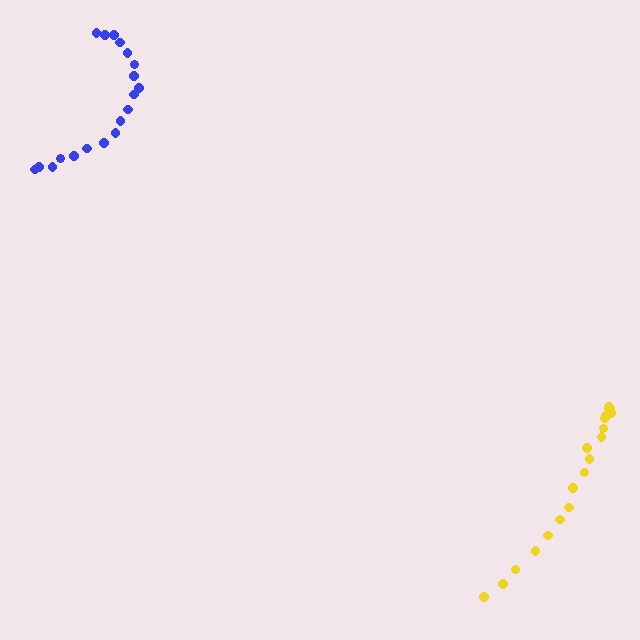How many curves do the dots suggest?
There are 2 distinct paths.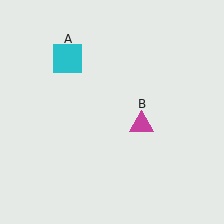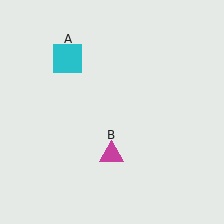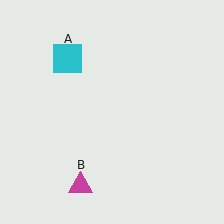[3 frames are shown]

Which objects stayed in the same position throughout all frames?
Cyan square (object A) remained stationary.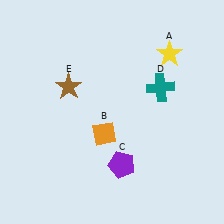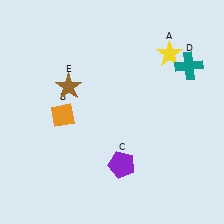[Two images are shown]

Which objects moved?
The objects that moved are: the orange diamond (B), the teal cross (D).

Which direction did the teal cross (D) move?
The teal cross (D) moved right.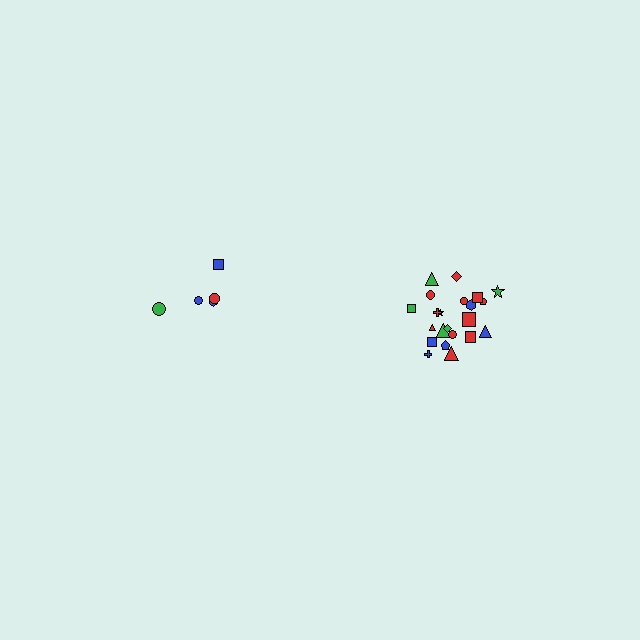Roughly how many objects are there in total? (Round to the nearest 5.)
Roughly 25 objects in total.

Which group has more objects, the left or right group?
The right group.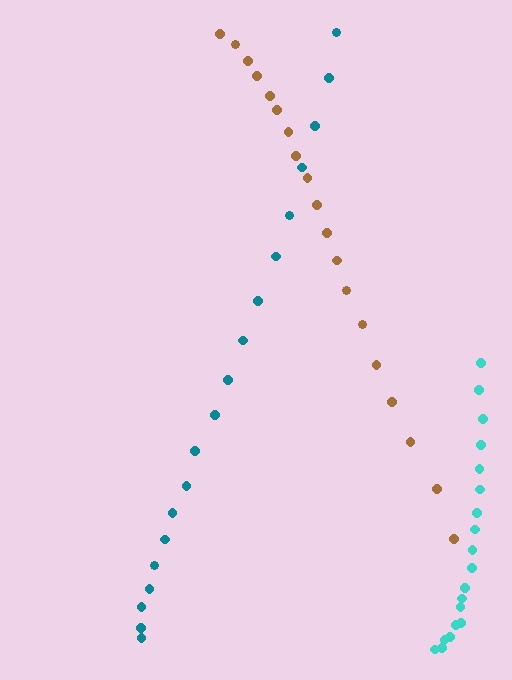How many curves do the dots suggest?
There are 3 distinct paths.